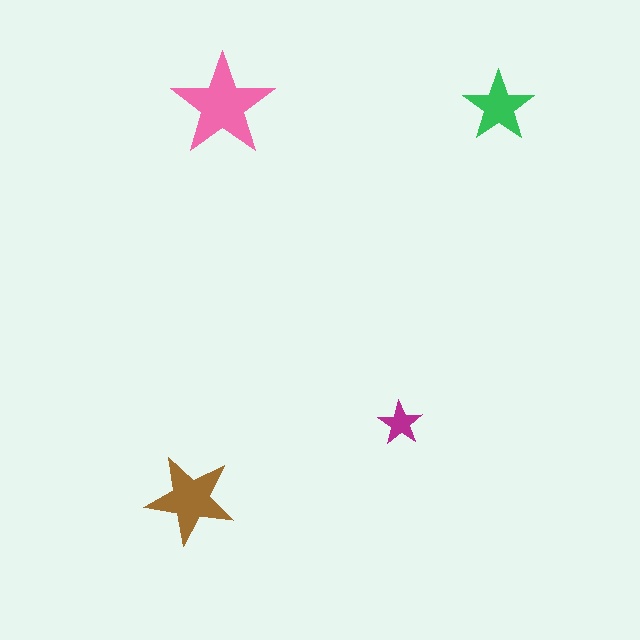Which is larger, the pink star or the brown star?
The pink one.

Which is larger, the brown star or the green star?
The brown one.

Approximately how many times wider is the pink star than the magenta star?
About 2.5 times wider.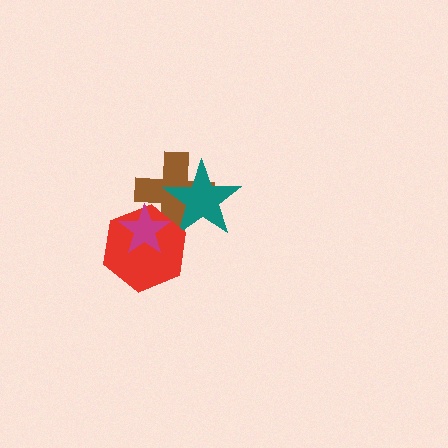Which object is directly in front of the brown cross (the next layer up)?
The teal star is directly in front of the brown cross.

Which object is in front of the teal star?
The red hexagon is in front of the teal star.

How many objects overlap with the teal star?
2 objects overlap with the teal star.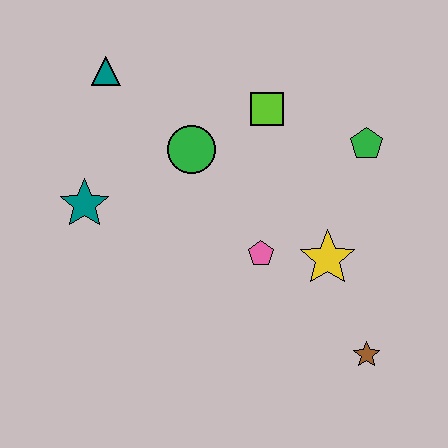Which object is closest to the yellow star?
The pink pentagon is closest to the yellow star.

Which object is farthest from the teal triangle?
The brown star is farthest from the teal triangle.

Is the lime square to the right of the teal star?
Yes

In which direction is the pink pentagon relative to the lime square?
The pink pentagon is below the lime square.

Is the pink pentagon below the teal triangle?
Yes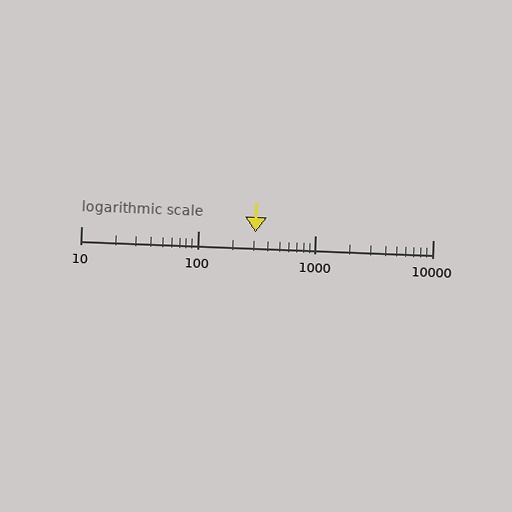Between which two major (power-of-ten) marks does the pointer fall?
The pointer is between 100 and 1000.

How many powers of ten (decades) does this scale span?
The scale spans 3 decades, from 10 to 10000.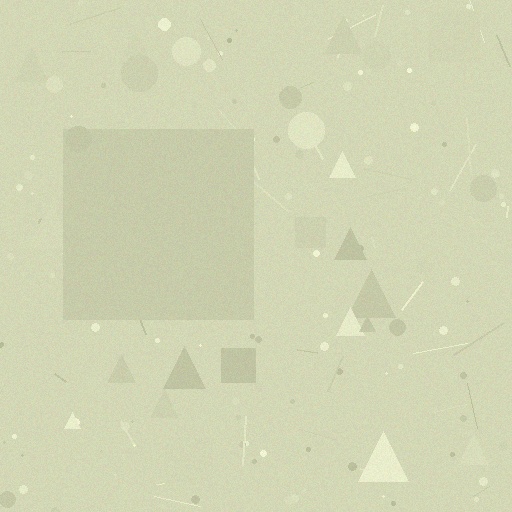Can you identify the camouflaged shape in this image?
The camouflaged shape is a square.